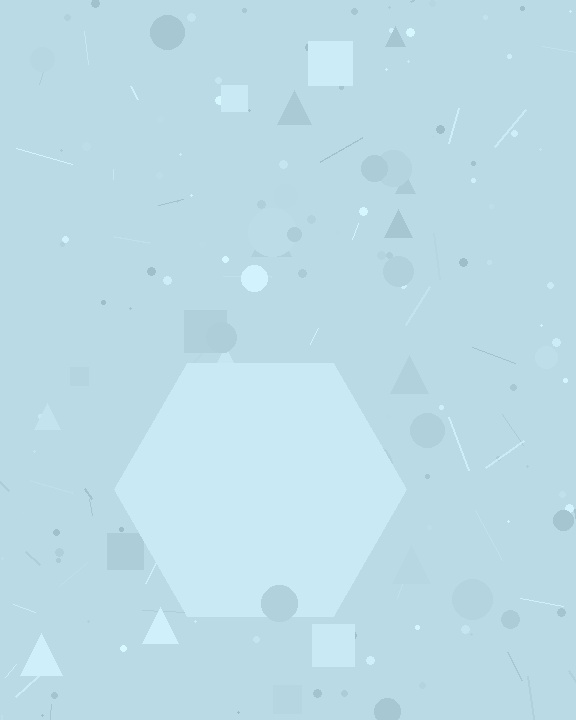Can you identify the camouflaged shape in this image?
The camouflaged shape is a hexagon.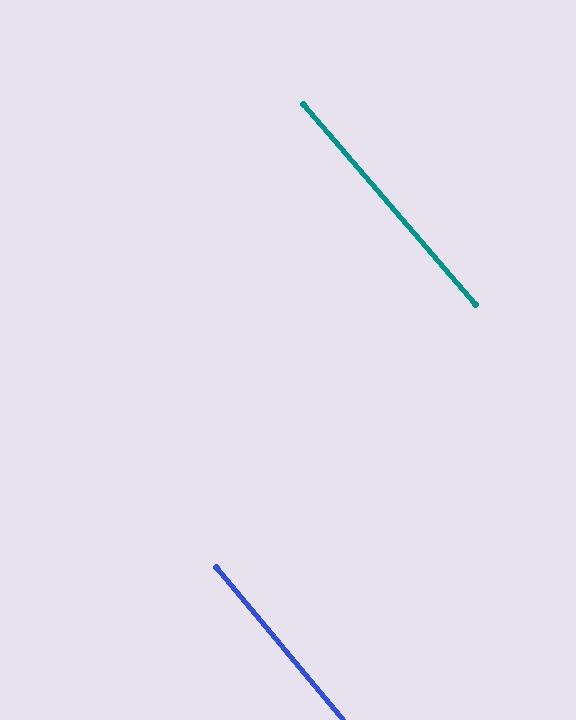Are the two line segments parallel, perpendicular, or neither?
Parallel — their directions differ by only 0.8°.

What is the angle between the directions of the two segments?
Approximately 1 degree.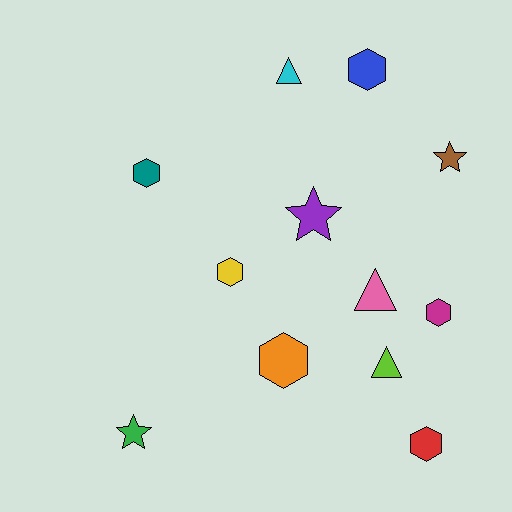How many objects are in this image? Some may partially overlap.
There are 12 objects.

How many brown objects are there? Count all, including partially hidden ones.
There is 1 brown object.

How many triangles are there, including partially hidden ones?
There are 3 triangles.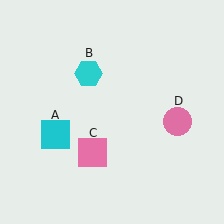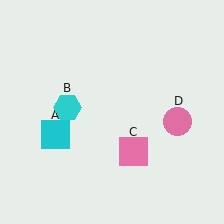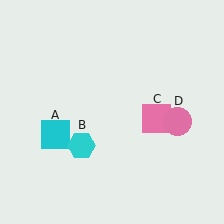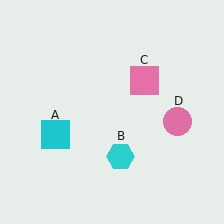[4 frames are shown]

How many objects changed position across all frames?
2 objects changed position: cyan hexagon (object B), pink square (object C).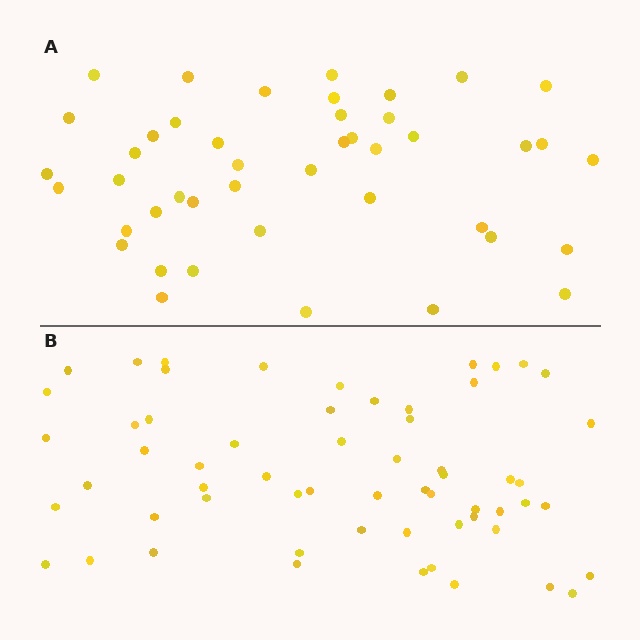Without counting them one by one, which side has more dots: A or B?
Region B (the bottom region) has more dots.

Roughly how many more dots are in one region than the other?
Region B has approximately 15 more dots than region A.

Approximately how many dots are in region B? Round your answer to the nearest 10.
About 60 dots.